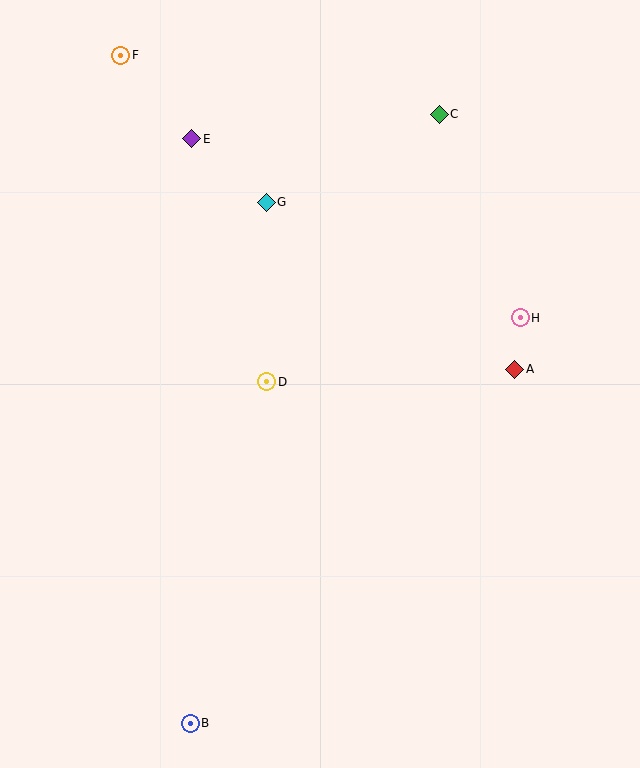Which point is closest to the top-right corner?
Point C is closest to the top-right corner.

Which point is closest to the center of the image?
Point D at (267, 382) is closest to the center.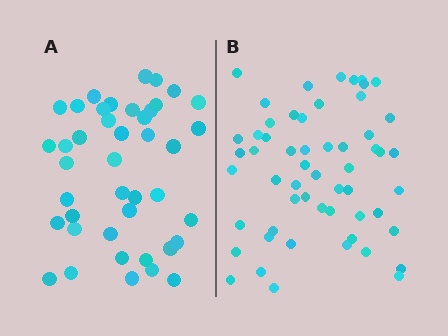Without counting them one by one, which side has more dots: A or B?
Region B (the right region) has more dots.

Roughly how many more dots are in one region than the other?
Region B has approximately 15 more dots than region A.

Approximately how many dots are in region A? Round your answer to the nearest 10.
About 40 dots. (The exact count is 42, which rounds to 40.)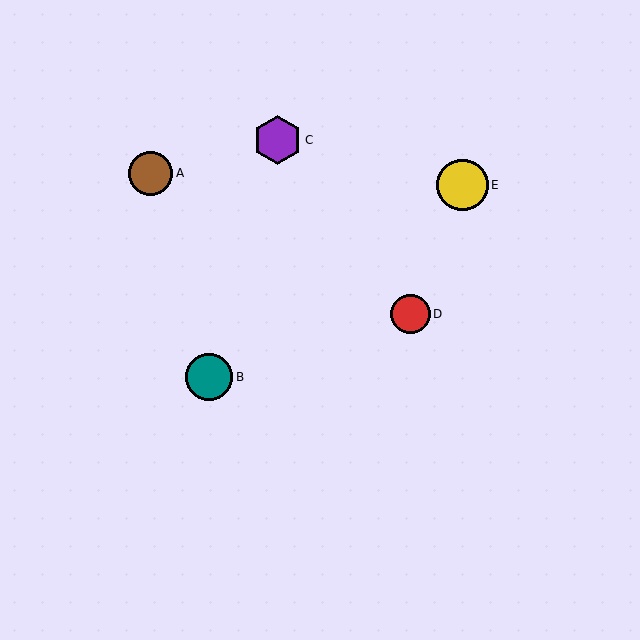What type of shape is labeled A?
Shape A is a brown circle.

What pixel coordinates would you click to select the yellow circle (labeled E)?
Click at (462, 185) to select the yellow circle E.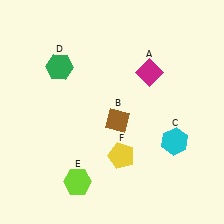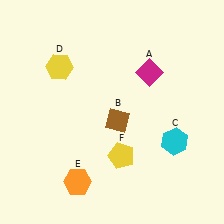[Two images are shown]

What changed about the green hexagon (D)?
In Image 1, D is green. In Image 2, it changed to yellow.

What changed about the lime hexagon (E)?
In Image 1, E is lime. In Image 2, it changed to orange.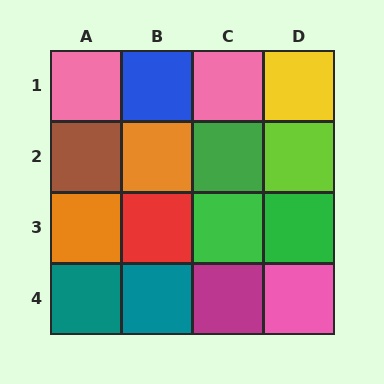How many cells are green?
3 cells are green.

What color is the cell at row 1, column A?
Pink.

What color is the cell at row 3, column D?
Green.